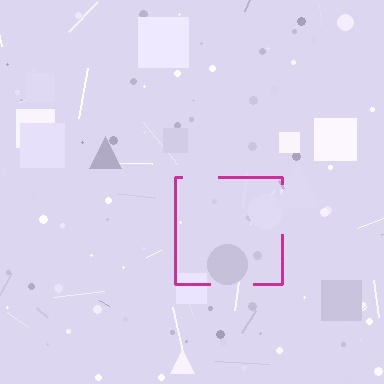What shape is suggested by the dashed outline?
The dashed outline suggests a square.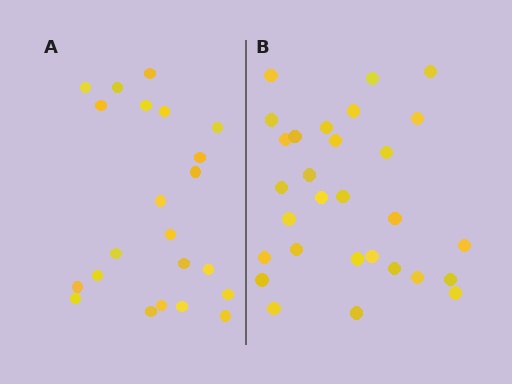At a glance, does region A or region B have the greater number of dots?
Region B (the right region) has more dots.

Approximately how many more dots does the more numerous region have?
Region B has roughly 8 or so more dots than region A.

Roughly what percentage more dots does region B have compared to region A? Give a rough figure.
About 30% more.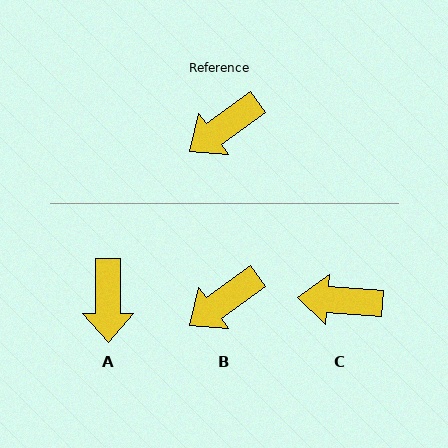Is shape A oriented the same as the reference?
No, it is off by about 54 degrees.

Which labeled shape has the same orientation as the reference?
B.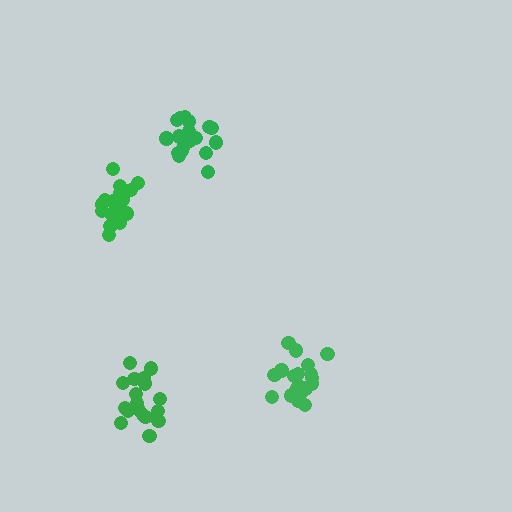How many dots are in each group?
Group 1: 19 dots, Group 2: 19 dots, Group 3: 19 dots, Group 4: 19 dots (76 total).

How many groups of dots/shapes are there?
There are 4 groups.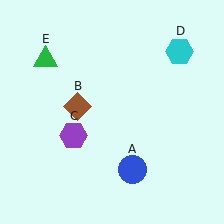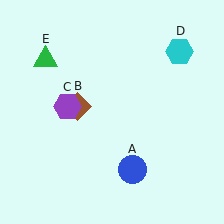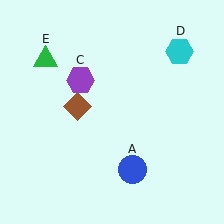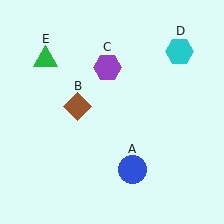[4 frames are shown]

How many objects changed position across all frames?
1 object changed position: purple hexagon (object C).